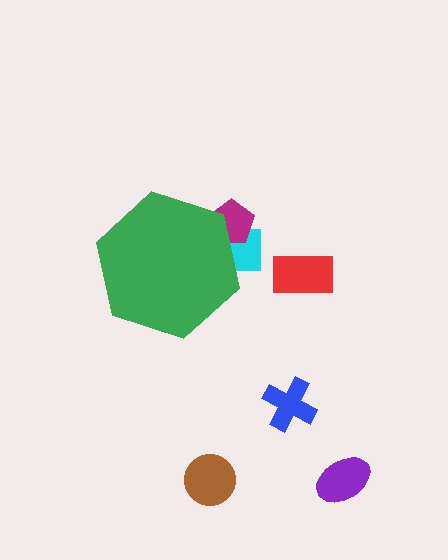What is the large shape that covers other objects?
A green hexagon.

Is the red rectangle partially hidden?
No, the red rectangle is fully visible.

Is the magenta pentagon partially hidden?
Yes, the magenta pentagon is partially hidden behind the green hexagon.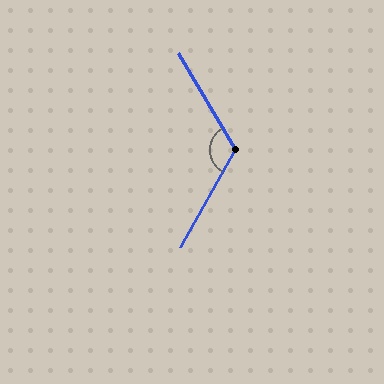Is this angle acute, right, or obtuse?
It is obtuse.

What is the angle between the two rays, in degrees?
Approximately 120 degrees.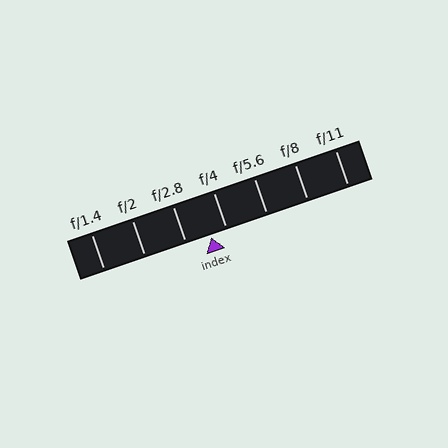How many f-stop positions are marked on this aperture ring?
There are 7 f-stop positions marked.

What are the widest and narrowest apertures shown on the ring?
The widest aperture shown is f/1.4 and the narrowest is f/11.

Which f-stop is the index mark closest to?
The index mark is closest to f/4.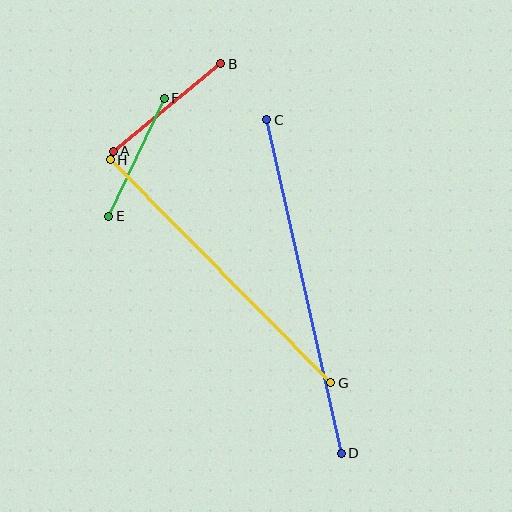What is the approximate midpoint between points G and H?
The midpoint is at approximately (221, 271) pixels.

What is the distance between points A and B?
The distance is approximately 139 pixels.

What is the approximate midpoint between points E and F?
The midpoint is at approximately (137, 157) pixels.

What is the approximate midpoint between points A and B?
The midpoint is at approximately (167, 108) pixels.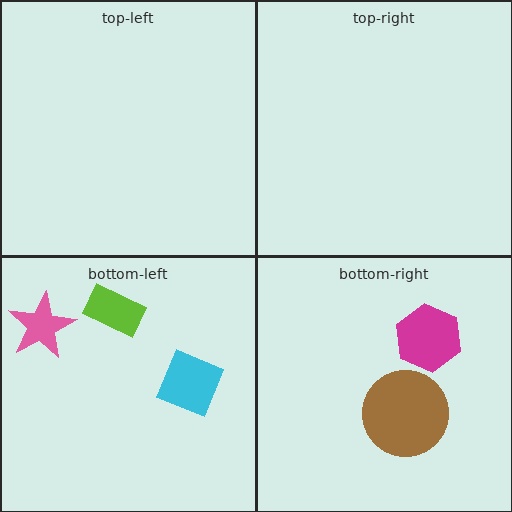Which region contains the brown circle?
The bottom-right region.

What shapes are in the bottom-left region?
The pink star, the cyan square, the lime rectangle.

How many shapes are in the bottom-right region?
2.